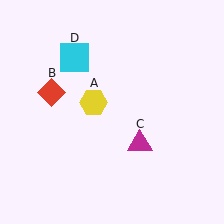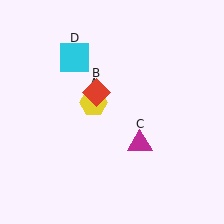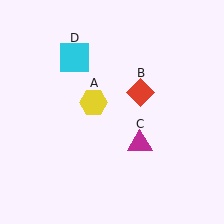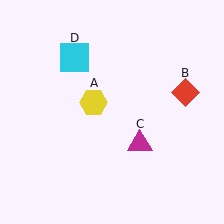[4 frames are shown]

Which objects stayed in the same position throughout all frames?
Yellow hexagon (object A) and magenta triangle (object C) and cyan square (object D) remained stationary.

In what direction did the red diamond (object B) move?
The red diamond (object B) moved right.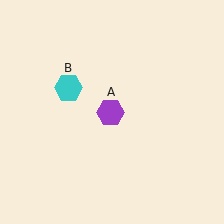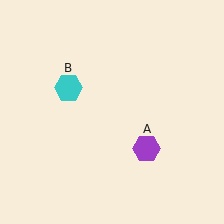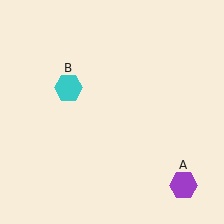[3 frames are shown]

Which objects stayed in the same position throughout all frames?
Cyan hexagon (object B) remained stationary.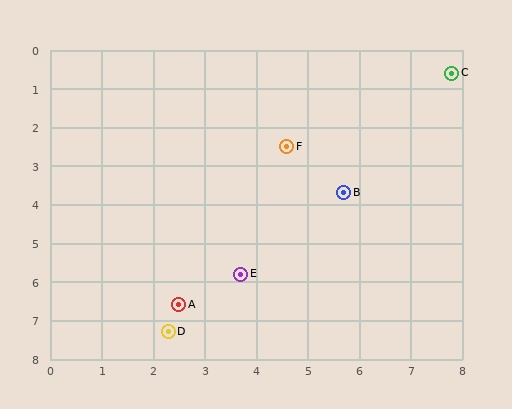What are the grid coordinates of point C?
Point C is at approximately (7.8, 0.6).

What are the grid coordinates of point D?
Point D is at approximately (2.3, 7.3).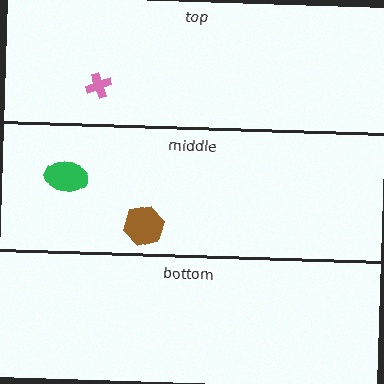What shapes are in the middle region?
The brown hexagon, the green ellipse.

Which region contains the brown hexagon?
The middle region.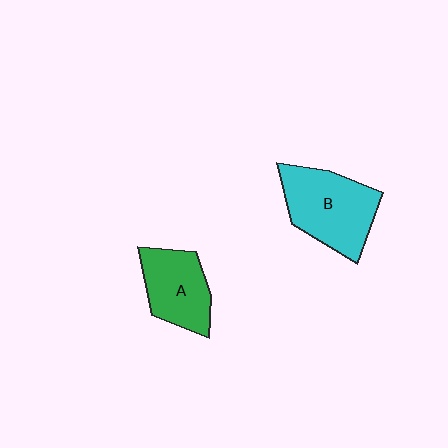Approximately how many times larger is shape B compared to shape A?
Approximately 1.3 times.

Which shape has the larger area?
Shape B (cyan).